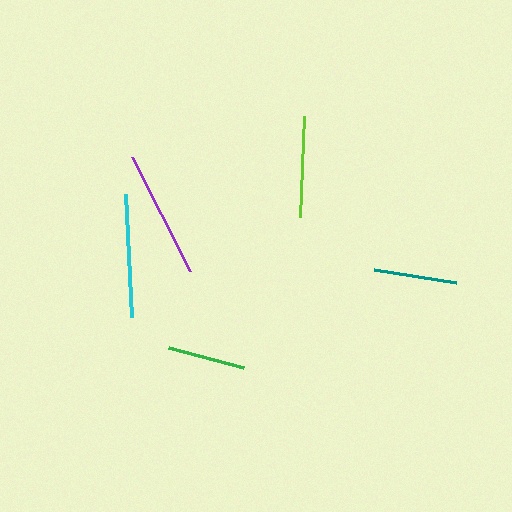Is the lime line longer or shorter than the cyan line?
The cyan line is longer than the lime line.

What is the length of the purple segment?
The purple segment is approximately 128 pixels long.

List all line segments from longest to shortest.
From longest to shortest: purple, cyan, lime, teal, green.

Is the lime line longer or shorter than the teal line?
The lime line is longer than the teal line.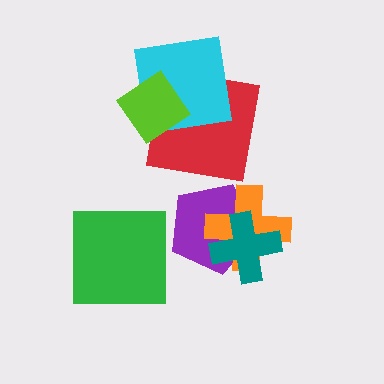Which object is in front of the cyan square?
The lime diamond is in front of the cyan square.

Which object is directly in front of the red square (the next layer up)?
The cyan square is directly in front of the red square.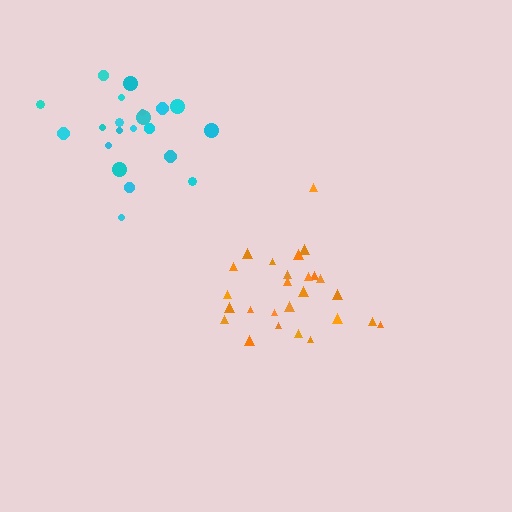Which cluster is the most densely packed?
Cyan.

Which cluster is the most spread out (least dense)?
Orange.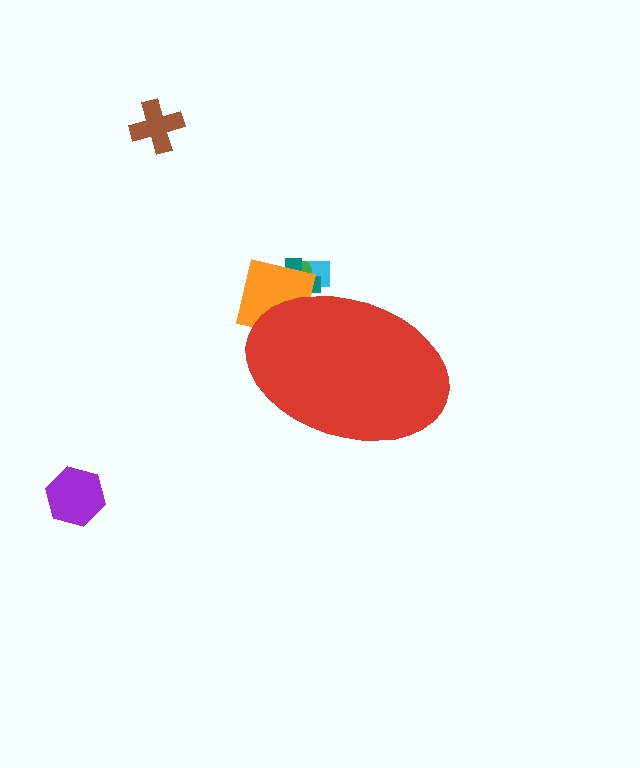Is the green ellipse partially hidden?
Yes, the green ellipse is partially hidden behind the red ellipse.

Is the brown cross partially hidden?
No, the brown cross is fully visible.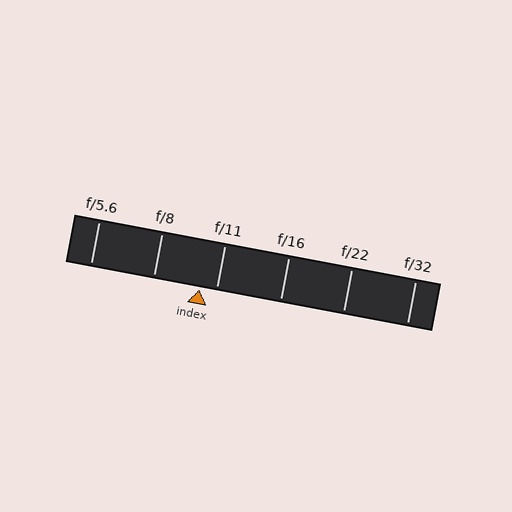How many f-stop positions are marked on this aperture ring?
There are 6 f-stop positions marked.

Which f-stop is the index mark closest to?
The index mark is closest to f/11.